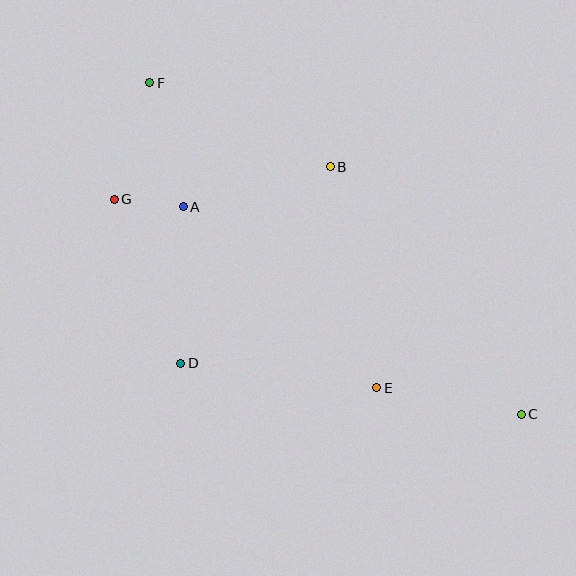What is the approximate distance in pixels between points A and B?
The distance between A and B is approximately 152 pixels.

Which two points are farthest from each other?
Points C and F are farthest from each other.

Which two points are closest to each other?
Points A and G are closest to each other.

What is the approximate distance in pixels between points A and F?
The distance between A and F is approximately 128 pixels.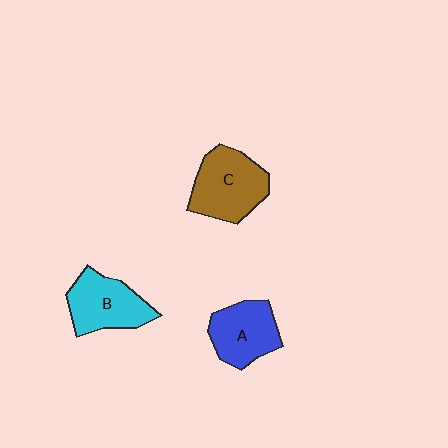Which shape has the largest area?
Shape C (brown).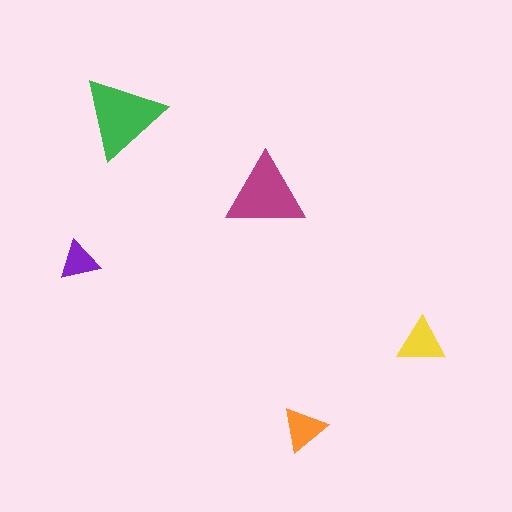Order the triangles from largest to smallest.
the green one, the magenta one, the yellow one, the orange one, the purple one.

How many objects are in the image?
There are 5 objects in the image.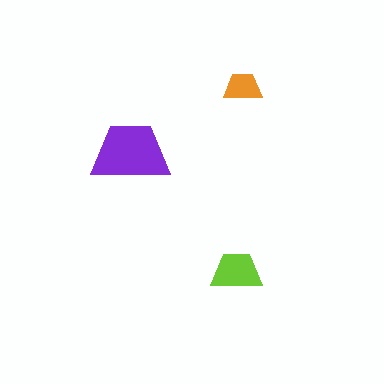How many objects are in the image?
There are 3 objects in the image.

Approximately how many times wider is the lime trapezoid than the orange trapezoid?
About 1.5 times wider.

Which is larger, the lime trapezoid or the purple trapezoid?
The purple one.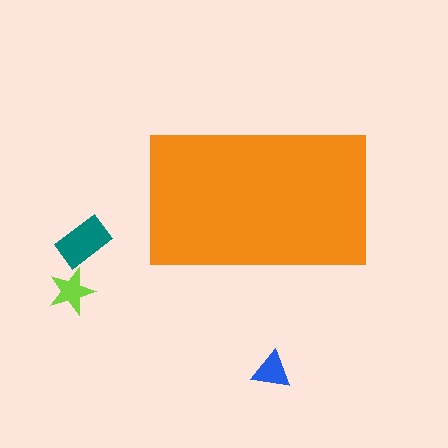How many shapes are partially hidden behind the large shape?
0 shapes are partially hidden.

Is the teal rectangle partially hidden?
No, the teal rectangle is fully visible.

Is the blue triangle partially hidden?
No, the blue triangle is fully visible.